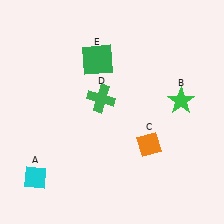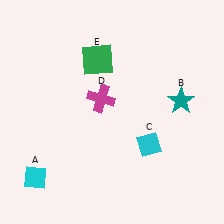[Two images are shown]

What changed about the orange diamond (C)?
In Image 1, C is orange. In Image 2, it changed to cyan.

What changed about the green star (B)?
In Image 1, B is green. In Image 2, it changed to teal.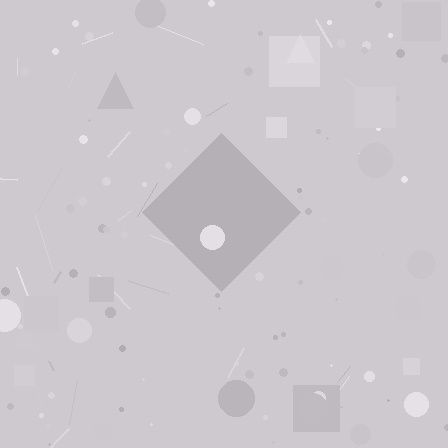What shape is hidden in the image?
A diamond is hidden in the image.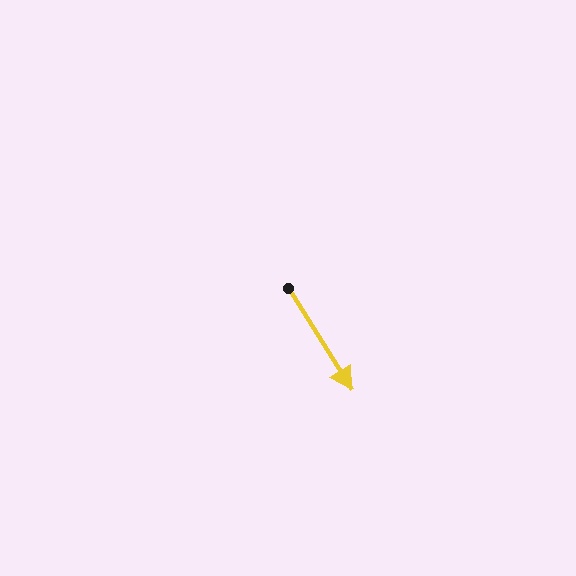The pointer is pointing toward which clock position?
Roughly 5 o'clock.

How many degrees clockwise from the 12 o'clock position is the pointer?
Approximately 148 degrees.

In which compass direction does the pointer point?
Southeast.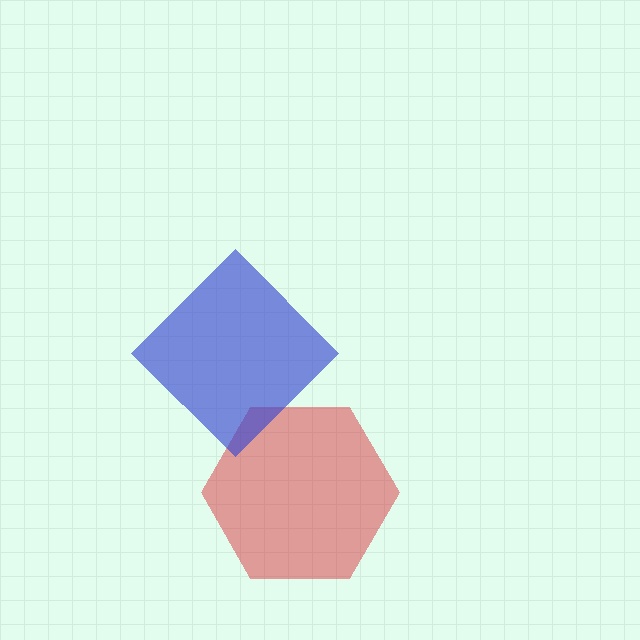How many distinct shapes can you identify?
There are 2 distinct shapes: a red hexagon, a blue diamond.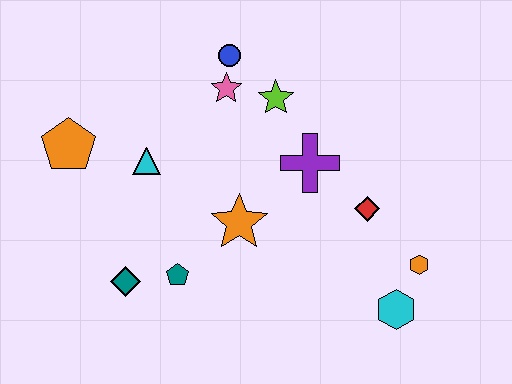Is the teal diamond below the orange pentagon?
Yes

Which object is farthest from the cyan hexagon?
The orange pentagon is farthest from the cyan hexagon.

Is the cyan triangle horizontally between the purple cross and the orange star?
No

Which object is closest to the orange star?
The teal pentagon is closest to the orange star.